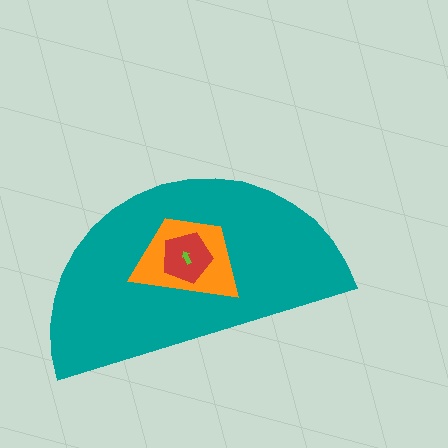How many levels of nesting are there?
4.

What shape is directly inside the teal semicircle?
The orange trapezoid.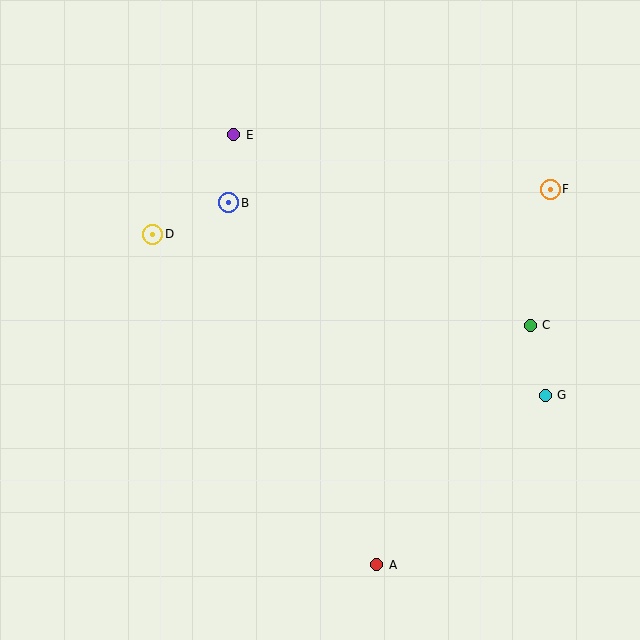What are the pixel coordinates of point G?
Point G is at (545, 395).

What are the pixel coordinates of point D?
Point D is at (153, 234).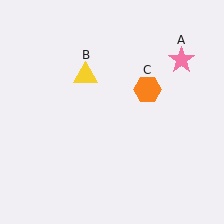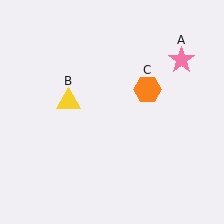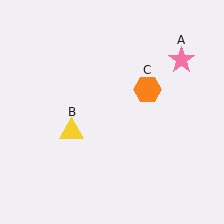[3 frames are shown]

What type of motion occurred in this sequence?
The yellow triangle (object B) rotated counterclockwise around the center of the scene.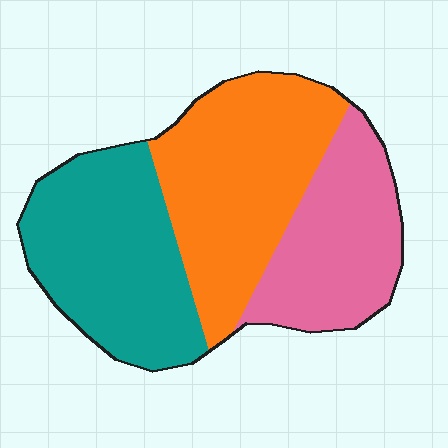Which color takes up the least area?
Pink, at roughly 25%.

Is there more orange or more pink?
Orange.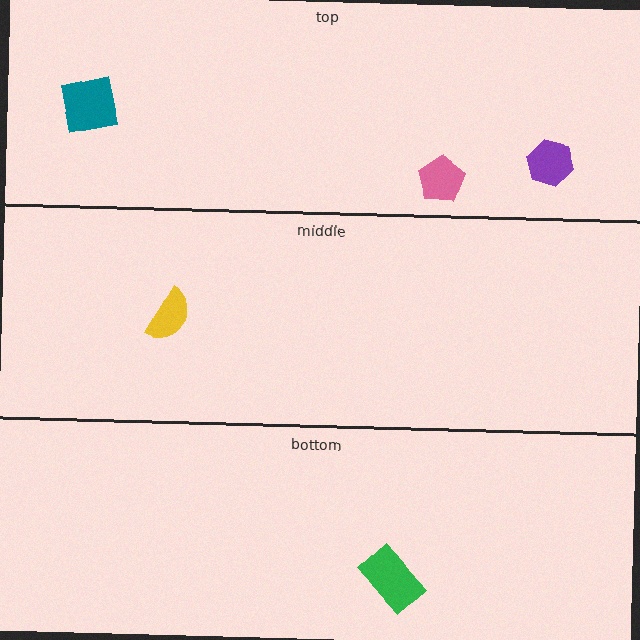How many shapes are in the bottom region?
1.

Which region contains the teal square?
The top region.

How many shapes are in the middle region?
1.